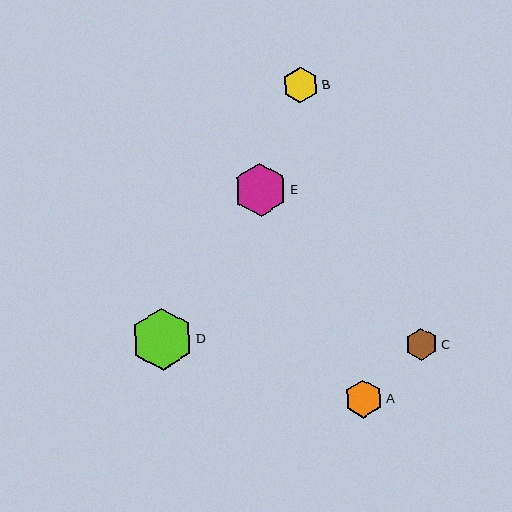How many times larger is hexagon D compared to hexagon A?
Hexagon D is approximately 1.7 times the size of hexagon A.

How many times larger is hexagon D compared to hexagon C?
Hexagon D is approximately 1.9 times the size of hexagon C.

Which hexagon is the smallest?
Hexagon C is the smallest with a size of approximately 32 pixels.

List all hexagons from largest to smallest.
From largest to smallest: D, E, A, B, C.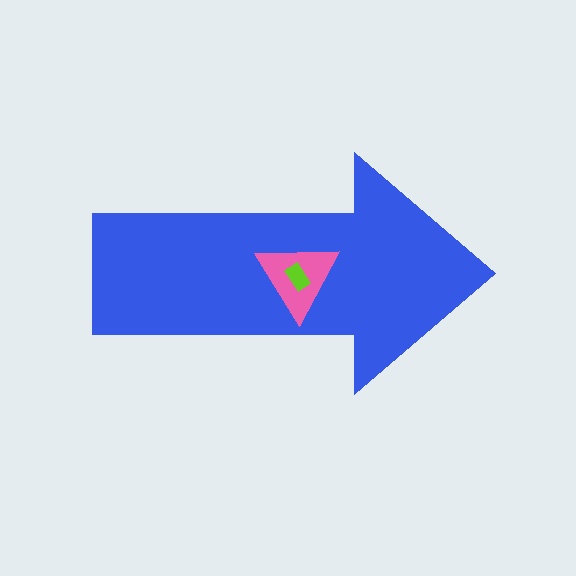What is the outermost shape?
The blue arrow.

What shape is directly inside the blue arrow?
The pink triangle.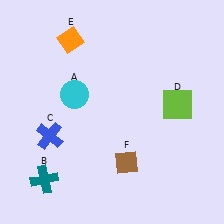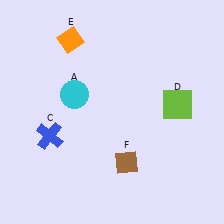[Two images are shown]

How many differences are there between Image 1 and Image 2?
There is 1 difference between the two images.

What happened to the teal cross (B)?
The teal cross (B) was removed in Image 2. It was in the bottom-left area of Image 1.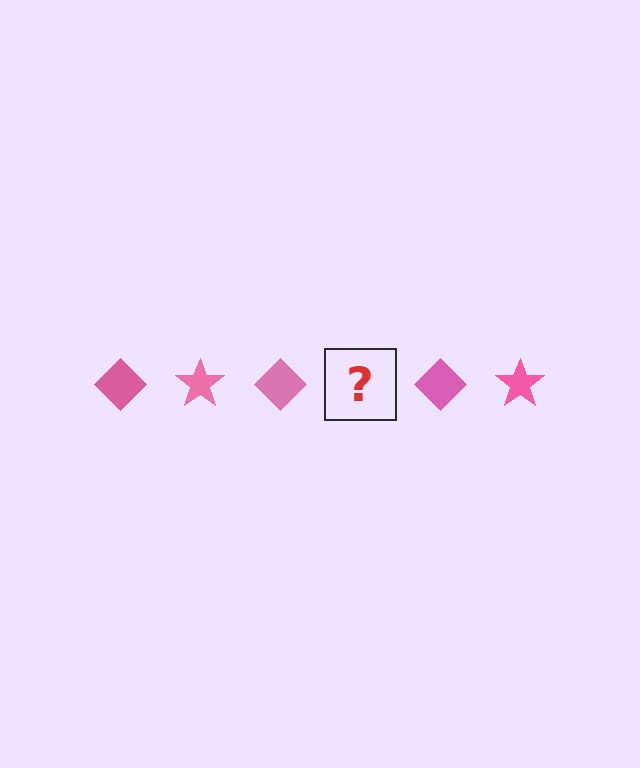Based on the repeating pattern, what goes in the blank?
The blank should be a pink star.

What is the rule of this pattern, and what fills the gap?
The rule is that the pattern cycles through diamond, star shapes in pink. The gap should be filled with a pink star.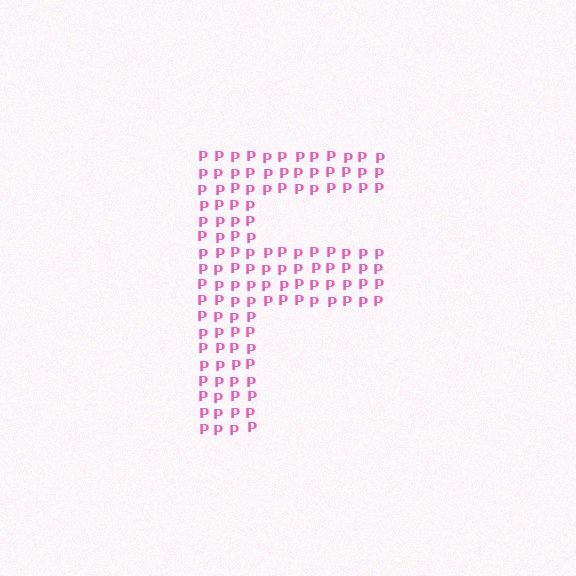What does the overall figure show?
The overall figure shows the letter F.